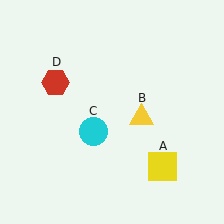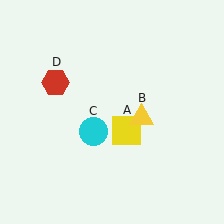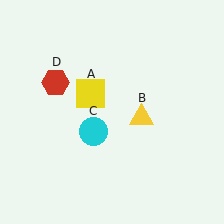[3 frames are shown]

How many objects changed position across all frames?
1 object changed position: yellow square (object A).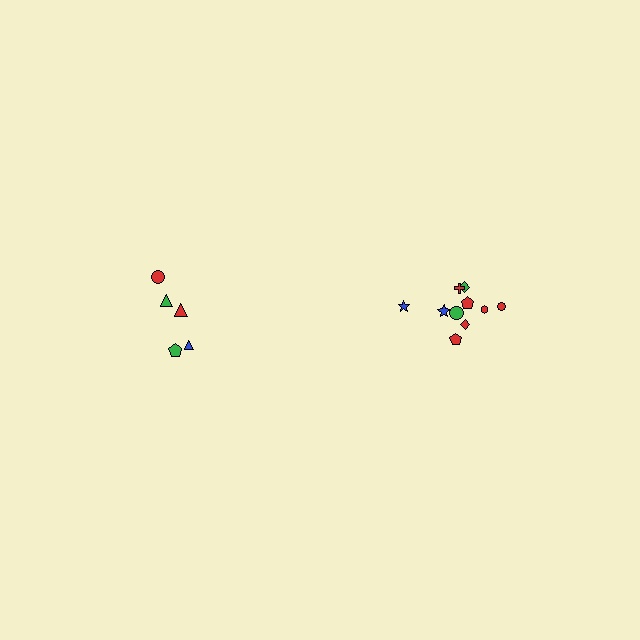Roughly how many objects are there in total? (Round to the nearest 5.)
Roughly 15 objects in total.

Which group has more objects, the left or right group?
The right group.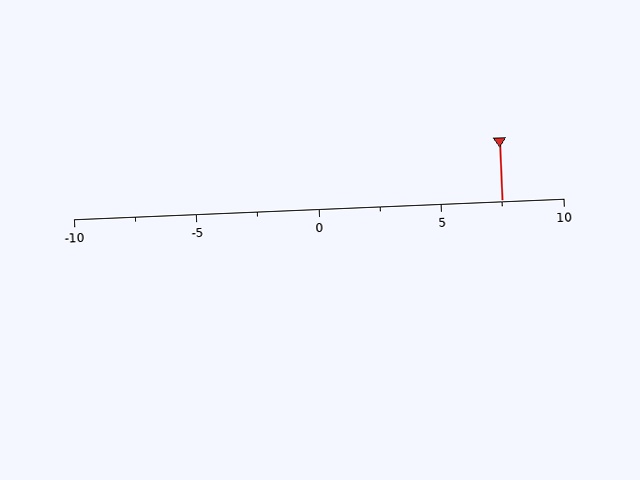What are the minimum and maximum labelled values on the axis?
The axis runs from -10 to 10.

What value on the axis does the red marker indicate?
The marker indicates approximately 7.5.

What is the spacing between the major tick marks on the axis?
The major ticks are spaced 5 apart.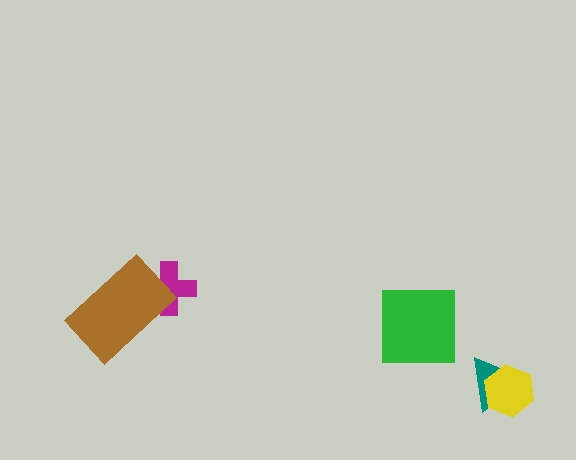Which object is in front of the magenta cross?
The brown rectangle is in front of the magenta cross.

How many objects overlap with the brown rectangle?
1 object overlaps with the brown rectangle.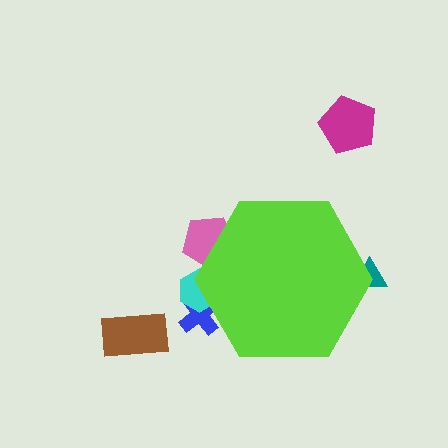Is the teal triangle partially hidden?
Yes, the teal triangle is partially hidden behind the lime hexagon.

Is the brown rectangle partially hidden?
No, the brown rectangle is fully visible.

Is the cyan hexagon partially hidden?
Yes, the cyan hexagon is partially hidden behind the lime hexagon.